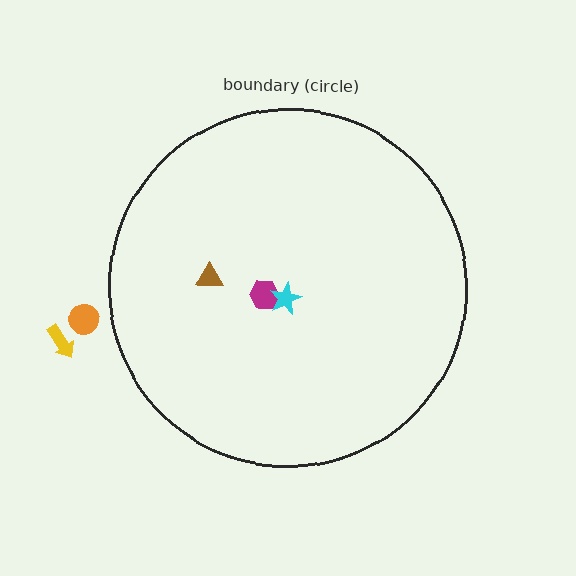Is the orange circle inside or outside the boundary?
Outside.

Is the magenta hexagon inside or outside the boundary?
Inside.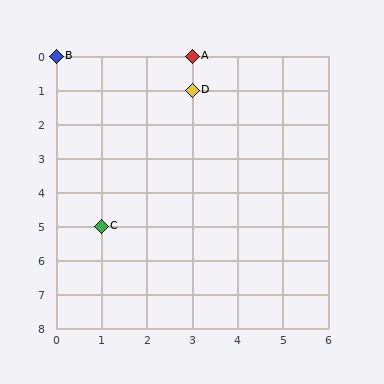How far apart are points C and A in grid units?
Points C and A are 2 columns and 5 rows apart (about 5.4 grid units diagonally).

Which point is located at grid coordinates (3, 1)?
Point D is at (3, 1).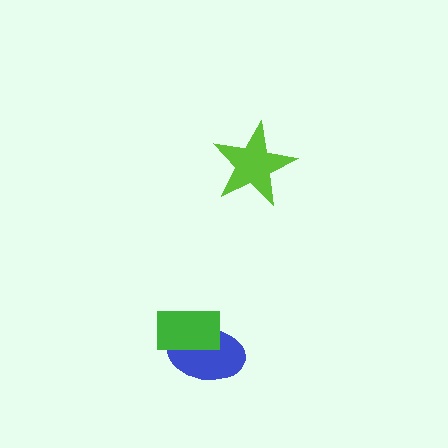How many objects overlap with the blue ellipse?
1 object overlaps with the blue ellipse.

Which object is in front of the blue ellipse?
The green rectangle is in front of the blue ellipse.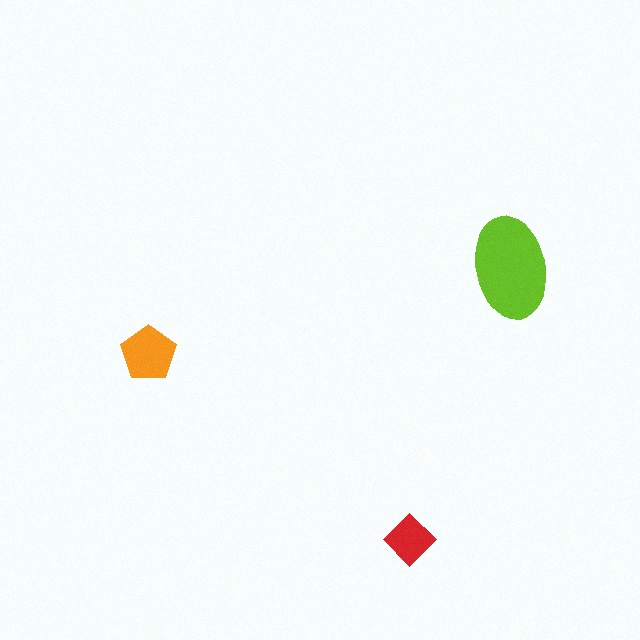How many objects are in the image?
There are 3 objects in the image.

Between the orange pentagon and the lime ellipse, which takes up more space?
The lime ellipse.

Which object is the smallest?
The red diamond.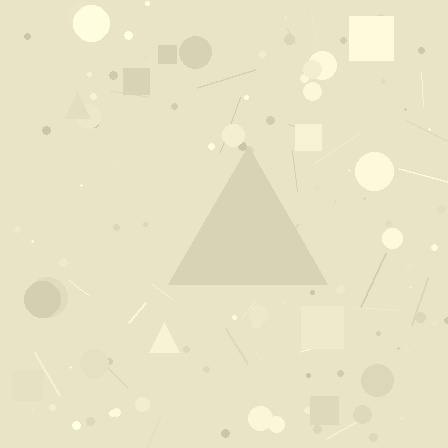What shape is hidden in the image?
A triangle is hidden in the image.